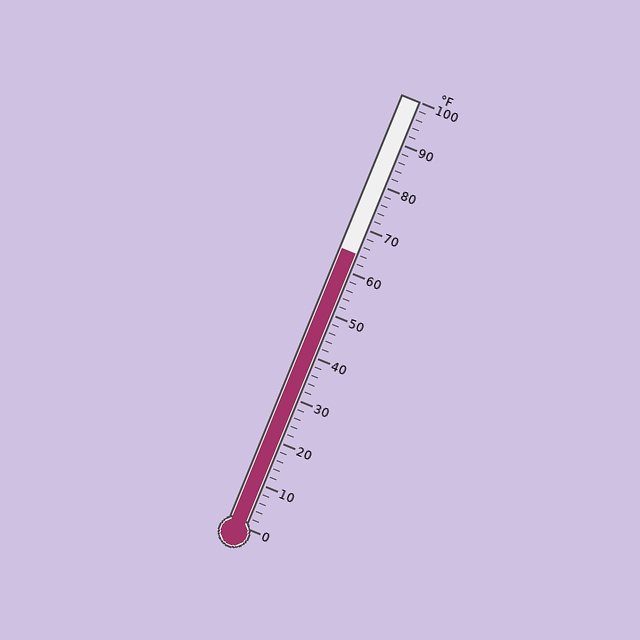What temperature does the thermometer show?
The thermometer shows approximately 64°F.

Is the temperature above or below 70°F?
The temperature is below 70°F.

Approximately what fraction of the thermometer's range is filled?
The thermometer is filled to approximately 65% of its range.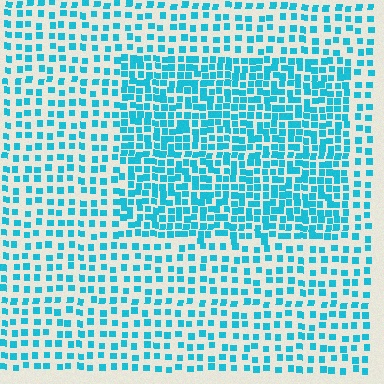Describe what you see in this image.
The image contains small cyan elements arranged at two different densities. A rectangle-shaped region is visible where the elements are more densely packed than the surrounding area.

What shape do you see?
I see a rectangle.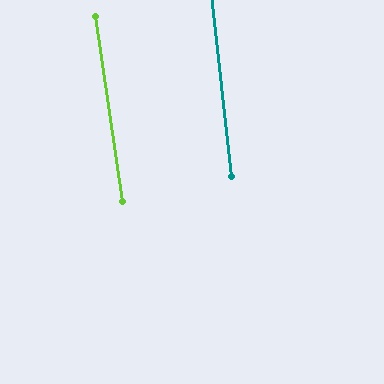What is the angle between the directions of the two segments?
Approximately 2 degrees.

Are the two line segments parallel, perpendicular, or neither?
Parallel — their directions differ by only 2.0°.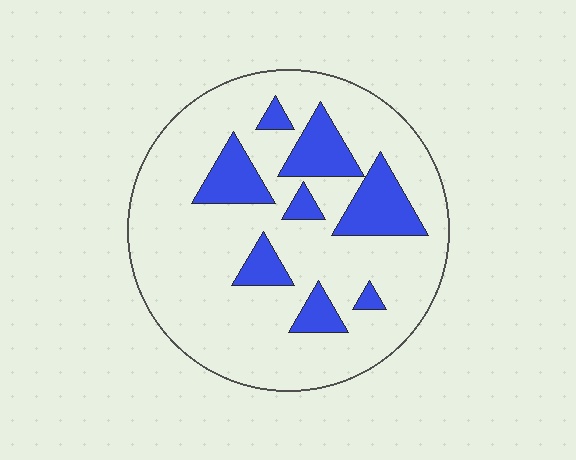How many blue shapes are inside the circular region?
8.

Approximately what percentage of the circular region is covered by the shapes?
Approximately 20%.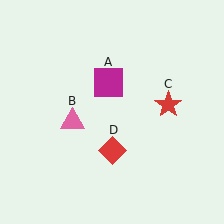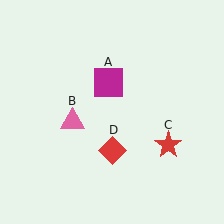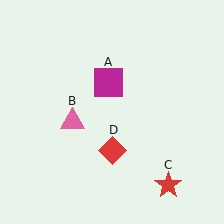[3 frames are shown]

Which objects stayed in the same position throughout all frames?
Magenta square (object A) and pink triangle (object B) and red diamond (object D) remained stationary.